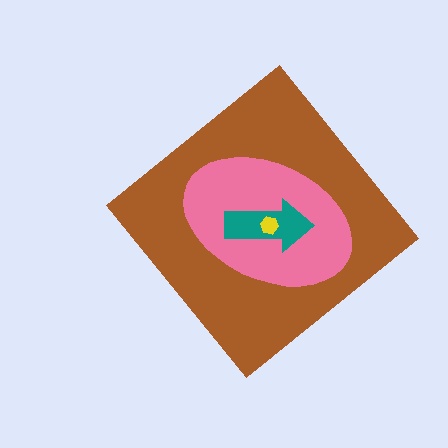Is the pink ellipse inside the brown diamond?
Yes.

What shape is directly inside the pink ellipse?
The teal arrow.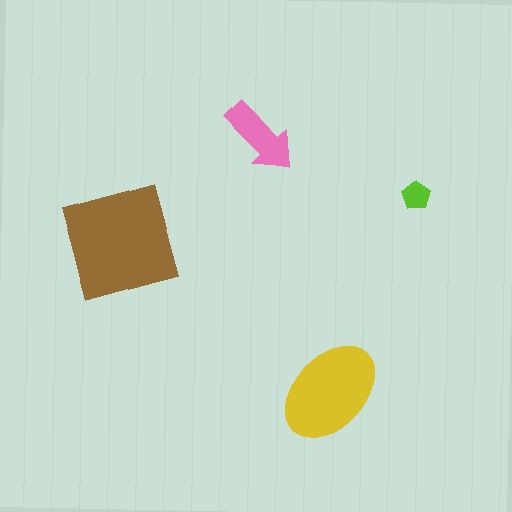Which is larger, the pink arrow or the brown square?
The brown square.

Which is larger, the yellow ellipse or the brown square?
The brown square.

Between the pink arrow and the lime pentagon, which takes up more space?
The pink arrow.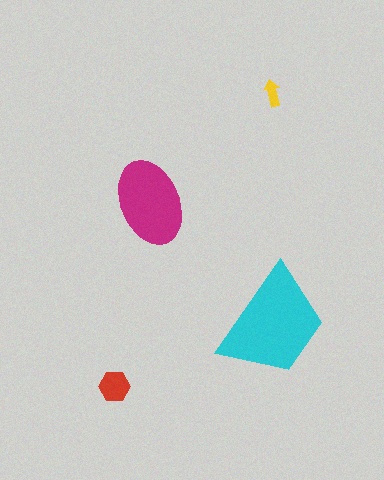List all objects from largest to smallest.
The cyan trapezoid, the magenta ellipse, the red hexagon, the yellow arrow.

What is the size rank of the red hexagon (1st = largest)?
3rd.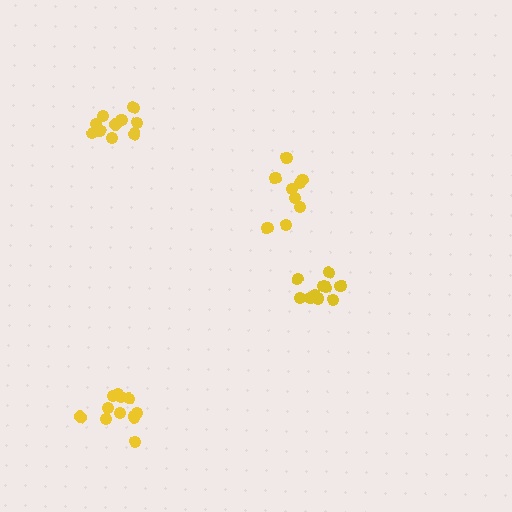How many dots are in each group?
Group 1: 10 dots, Group 2: 10 dots, Group 3: 11 dots, Group 4: 10 dots (41 total).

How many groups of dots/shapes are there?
There are 4 groups.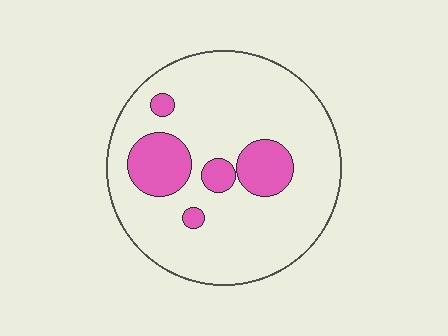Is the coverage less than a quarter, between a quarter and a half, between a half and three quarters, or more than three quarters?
Less than a quarter.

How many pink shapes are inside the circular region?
5.